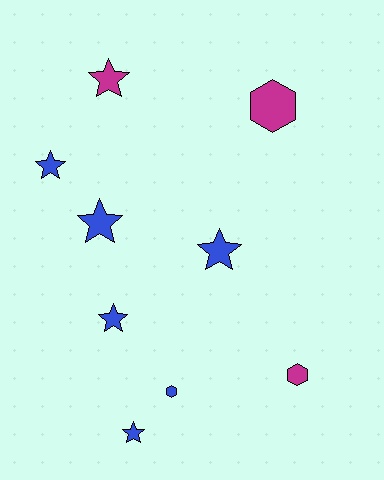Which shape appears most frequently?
Star, with 6 objects.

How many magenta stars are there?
There is 1 magenta star.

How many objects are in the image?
There are 9 objects.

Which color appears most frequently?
Blue, with 6 objects.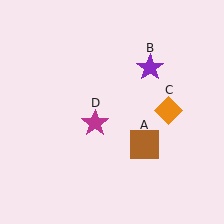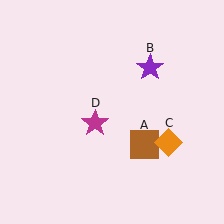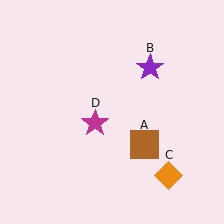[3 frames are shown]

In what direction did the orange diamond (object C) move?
The orange diamond (object C) moved down.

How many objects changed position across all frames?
1 object changed position: orange diamond (object C).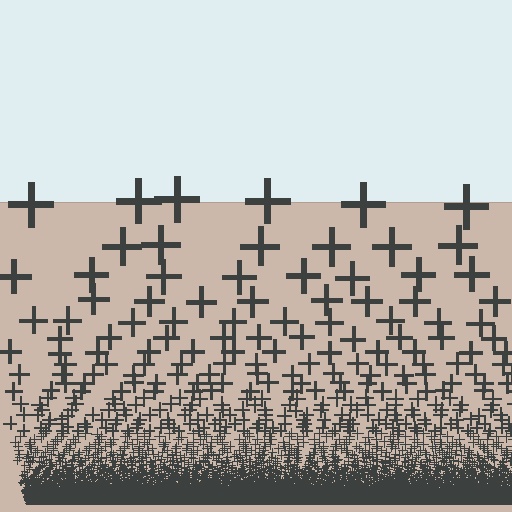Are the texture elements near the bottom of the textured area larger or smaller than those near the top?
Smaller. The gradient is inverted — elements near the bottom are smaller and denser.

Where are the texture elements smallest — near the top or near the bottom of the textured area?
Near the bottom.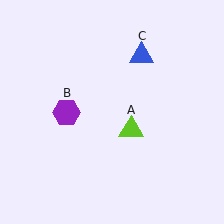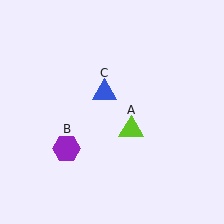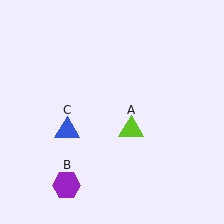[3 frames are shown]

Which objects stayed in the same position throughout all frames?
Lime triangle (object A) remained stationary.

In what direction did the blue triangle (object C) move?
The blue triangle (object C) moved down and to the left.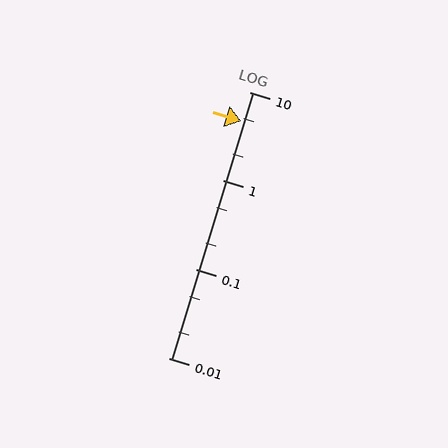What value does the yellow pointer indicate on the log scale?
The pointer indicates approximately 4.7.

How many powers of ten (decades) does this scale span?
The scale spans 3 decades, from 0.01 to 10.